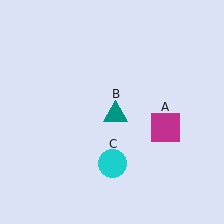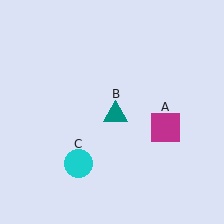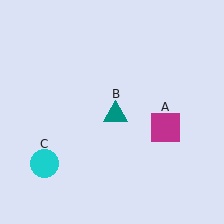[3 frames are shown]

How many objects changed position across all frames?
1 object changed position: cyan circle (object C).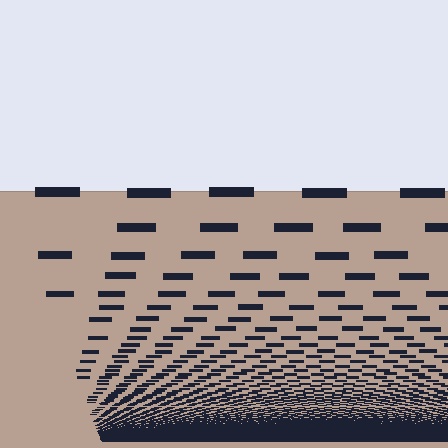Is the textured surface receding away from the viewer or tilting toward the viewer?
The surface appears to tilt toward the viewer. Texture elements get larger and sparser toward the top.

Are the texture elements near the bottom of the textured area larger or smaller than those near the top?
Smaller. The gradient is inverted — elements near the bottom are smaller and denser.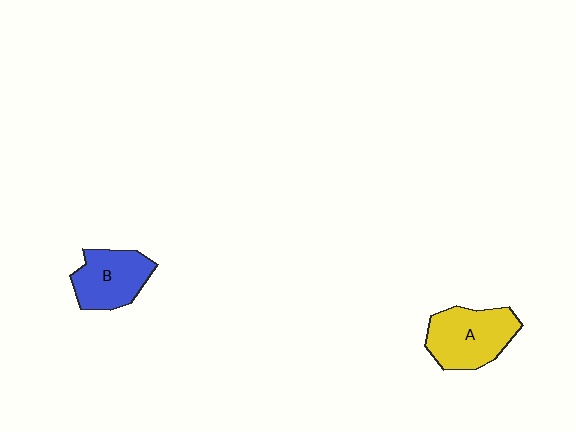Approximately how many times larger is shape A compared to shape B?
Approximately 1.2 times.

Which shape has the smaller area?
Shape B (blue).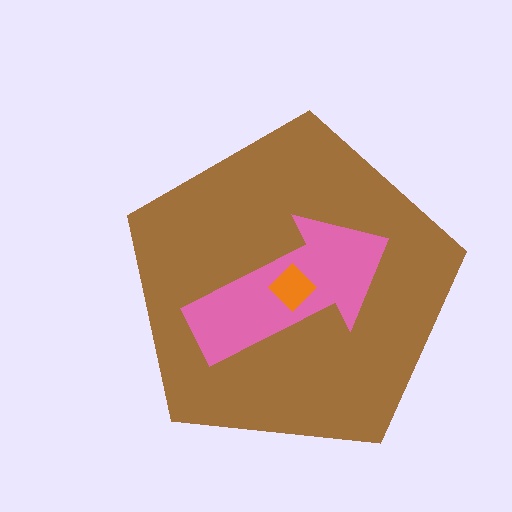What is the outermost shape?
The brown pentagon.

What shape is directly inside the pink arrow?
The orange diamond.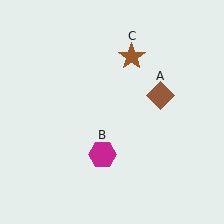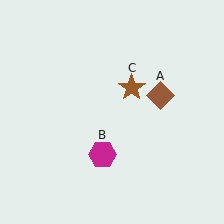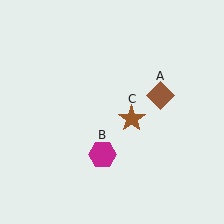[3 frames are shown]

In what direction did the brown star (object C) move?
The brown star (object C) moved down.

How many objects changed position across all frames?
1 object changed position: brown star (object C).